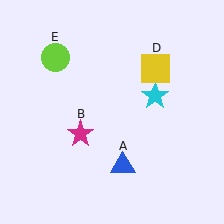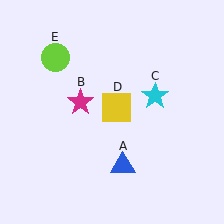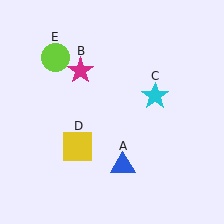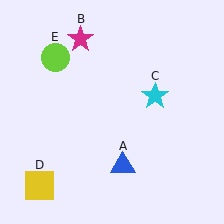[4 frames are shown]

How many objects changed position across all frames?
2 objects changed position: magenta star (object B), yellow square (object D).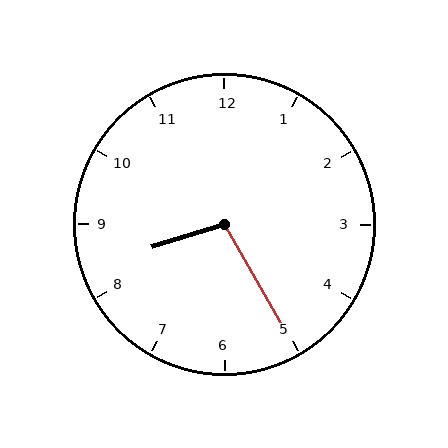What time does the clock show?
8:25.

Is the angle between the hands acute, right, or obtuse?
It is obtuse.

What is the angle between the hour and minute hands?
Approximately 102 degrees.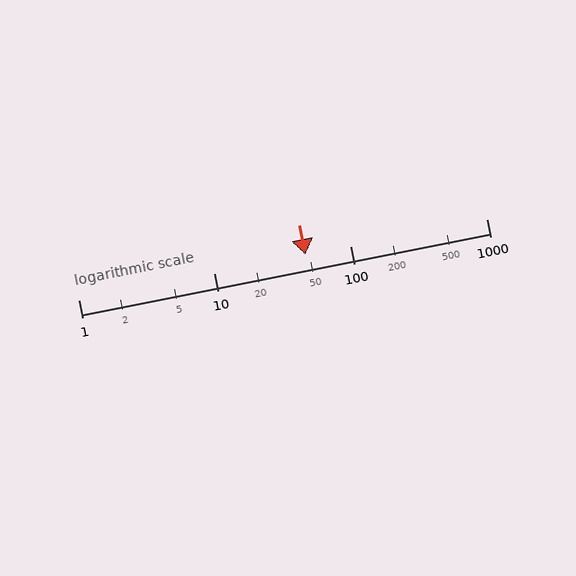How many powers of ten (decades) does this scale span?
The scale spans 3 decades, from 1 to 1000.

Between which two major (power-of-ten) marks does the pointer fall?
The pointer is between 10 and 100.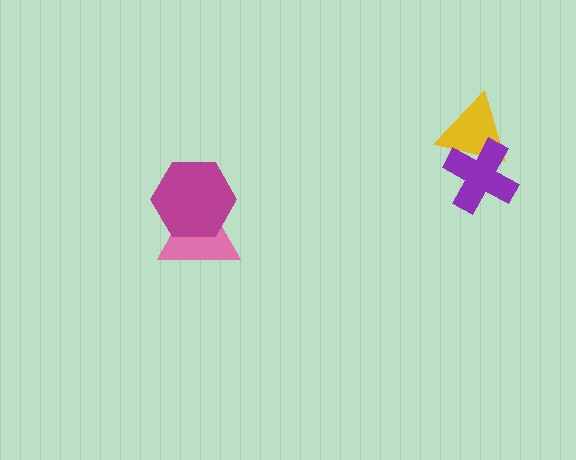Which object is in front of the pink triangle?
The magenta hexagon is in front of the pink triangle.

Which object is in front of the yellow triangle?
The purple cross is in front of the yellow triangle.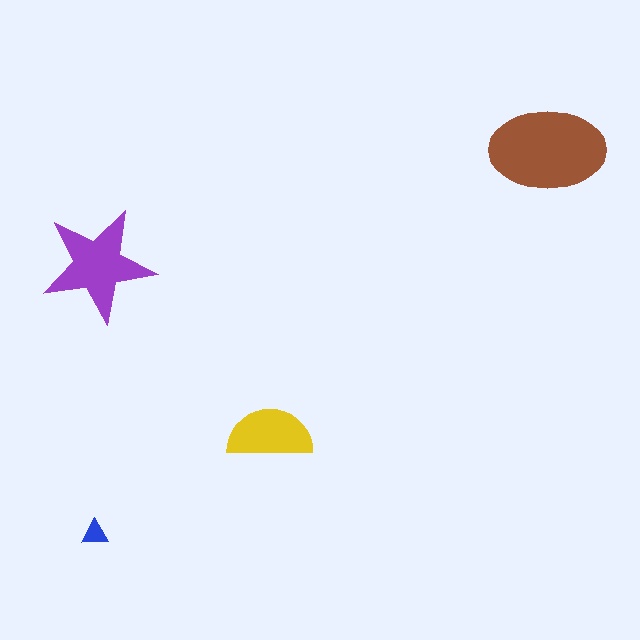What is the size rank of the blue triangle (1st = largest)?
4th.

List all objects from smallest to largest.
The blue triangle, the yellow semicircle, the purple star, the brown ellipse.